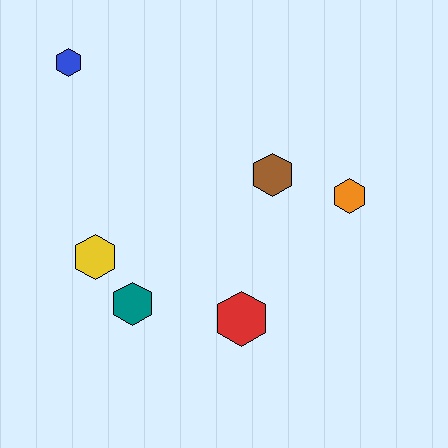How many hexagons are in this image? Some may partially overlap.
There are 6 hexagons.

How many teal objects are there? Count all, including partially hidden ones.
There is 1 teal object.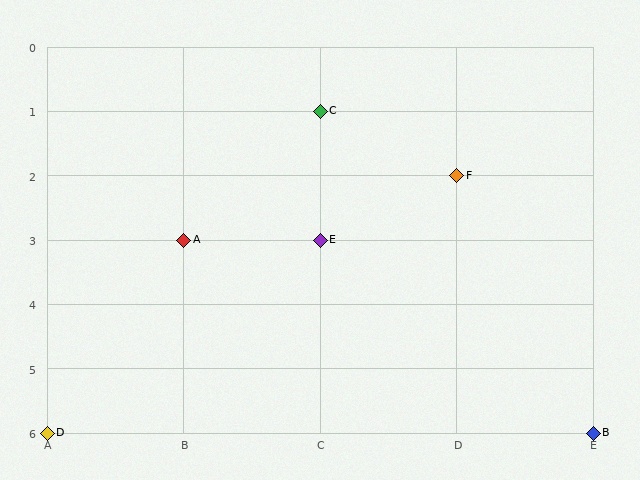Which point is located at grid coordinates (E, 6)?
Point B is at (E, 6).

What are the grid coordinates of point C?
Point C is at grid coordinates (C, 1).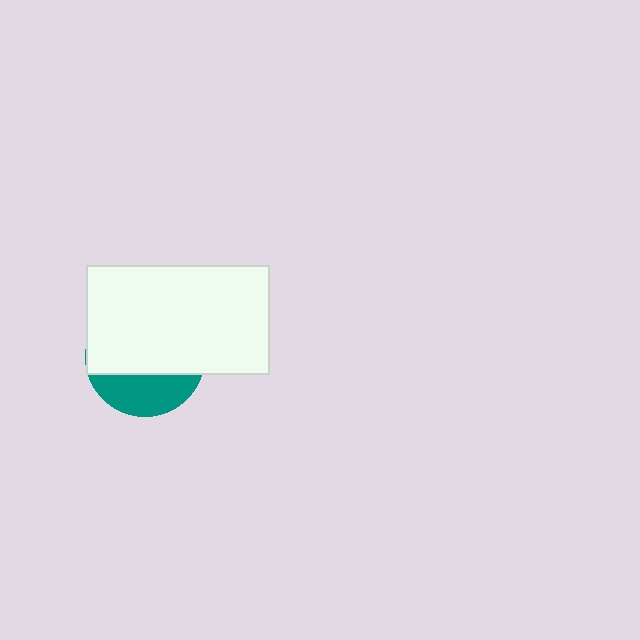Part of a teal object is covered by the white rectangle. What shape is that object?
It is a circle.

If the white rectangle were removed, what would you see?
You would see the complete teal circle.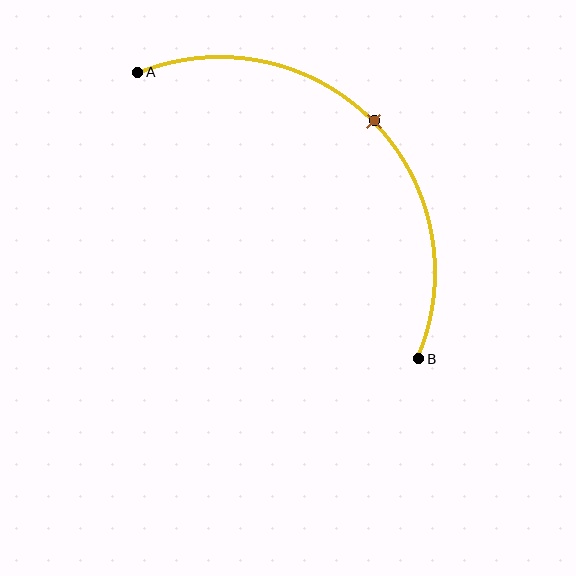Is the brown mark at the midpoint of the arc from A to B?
Yes. The brown mark lies on the arc at equal arc-length from both A and B — it is the arc midpoint.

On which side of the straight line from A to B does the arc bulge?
The arc bulges above and to the right of the straight line connecting A and B.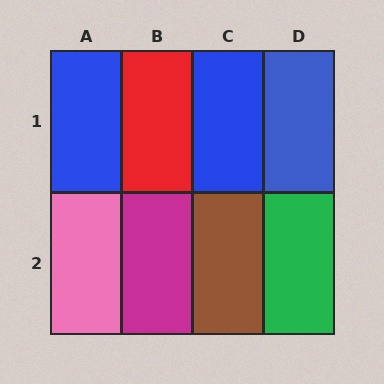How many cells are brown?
1 cell is brown.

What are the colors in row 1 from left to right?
Blue, red, blue, blue.